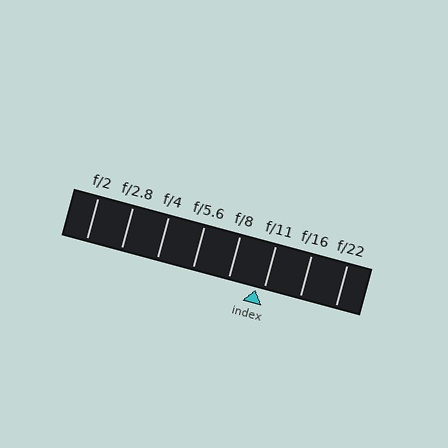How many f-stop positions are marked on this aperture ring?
There are 8 f-stop positions marked.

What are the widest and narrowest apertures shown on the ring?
The widest aperture shown is f/2 and the narrowest is f/22.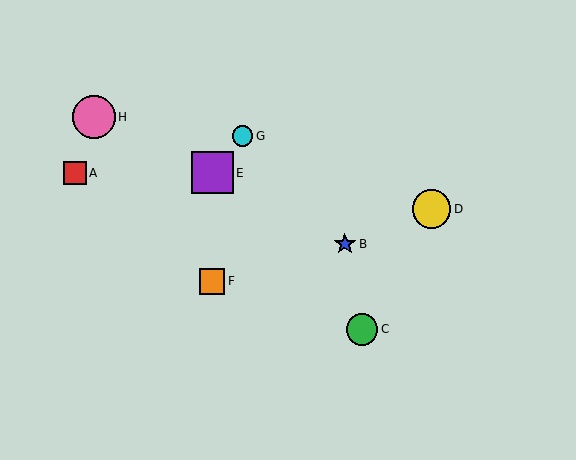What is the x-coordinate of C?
Object C is at x≈362.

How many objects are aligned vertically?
2 objects (E, F) are aligned vertically.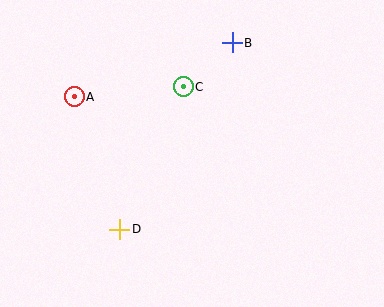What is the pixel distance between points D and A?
The distance between D and A is 140 pixels.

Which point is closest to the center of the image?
Point C at (183, 87) is closest to the center.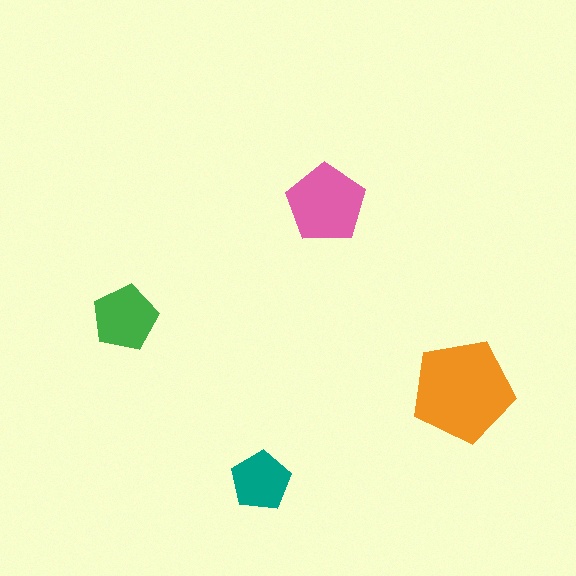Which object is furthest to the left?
The green pentagon is leftmost.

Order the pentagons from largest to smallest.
the orange one, the pink one, the green one, the teal one.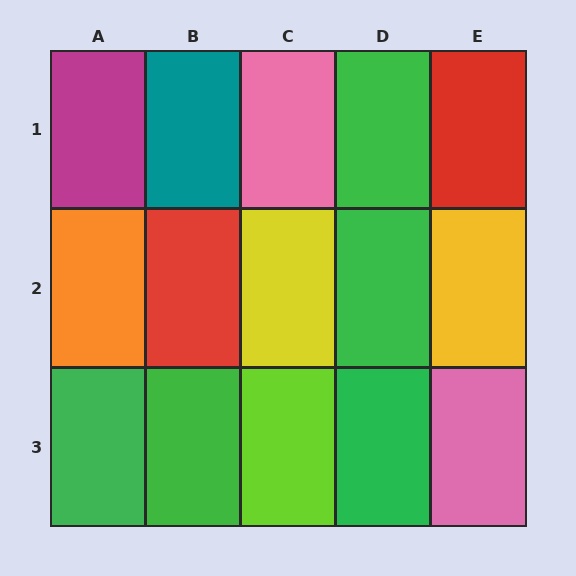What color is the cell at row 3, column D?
Green.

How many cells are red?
2 cells are red.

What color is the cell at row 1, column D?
Green.